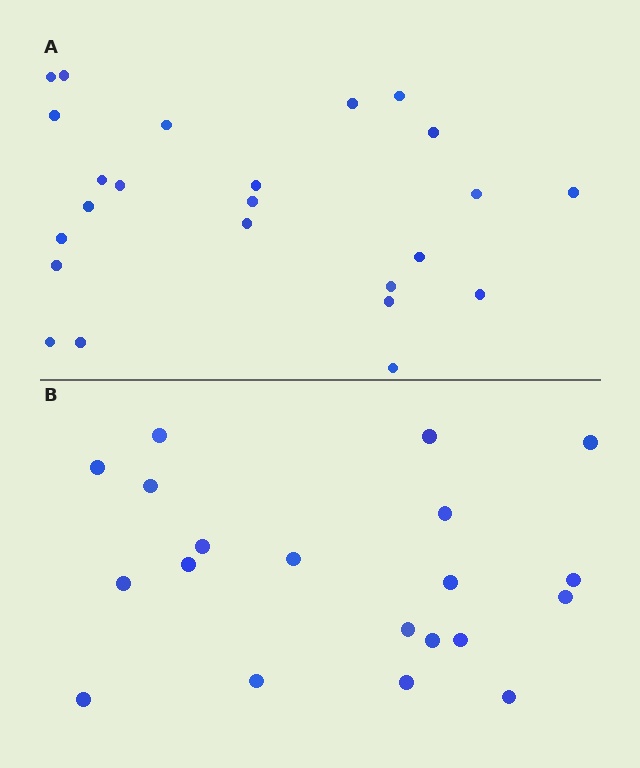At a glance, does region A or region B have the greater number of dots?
Region A (the top region) has more dots.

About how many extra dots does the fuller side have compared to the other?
Region A has about 4 more dots than region B.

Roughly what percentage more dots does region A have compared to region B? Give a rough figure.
About 20% more.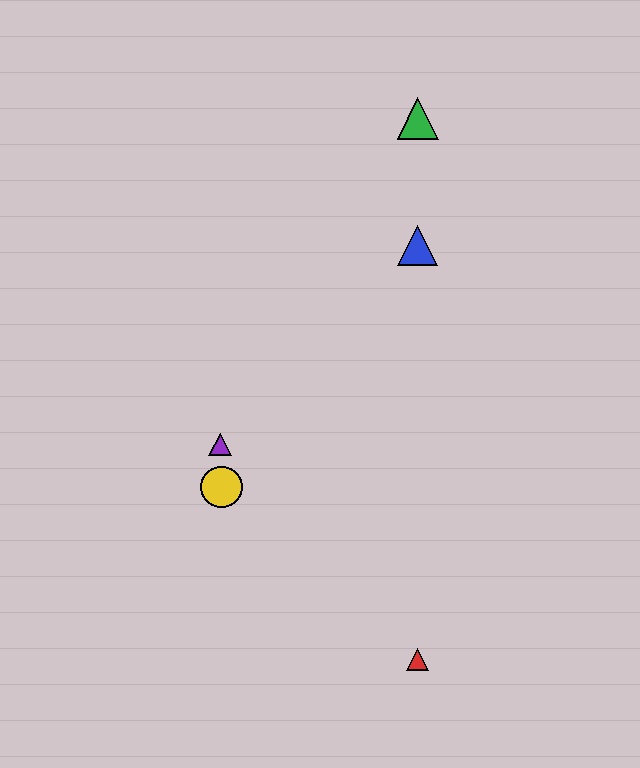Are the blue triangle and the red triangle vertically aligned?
Yes, both are at x≈418.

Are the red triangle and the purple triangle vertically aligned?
No, the red triangle is at x≈418 and the purple triangle is at x≈220.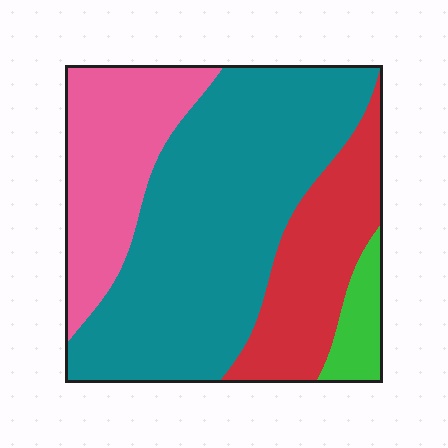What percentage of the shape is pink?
Pink takes up about one fifth (1/5) of the shape.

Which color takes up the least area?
Green, at roughly 5%.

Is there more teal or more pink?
Teal.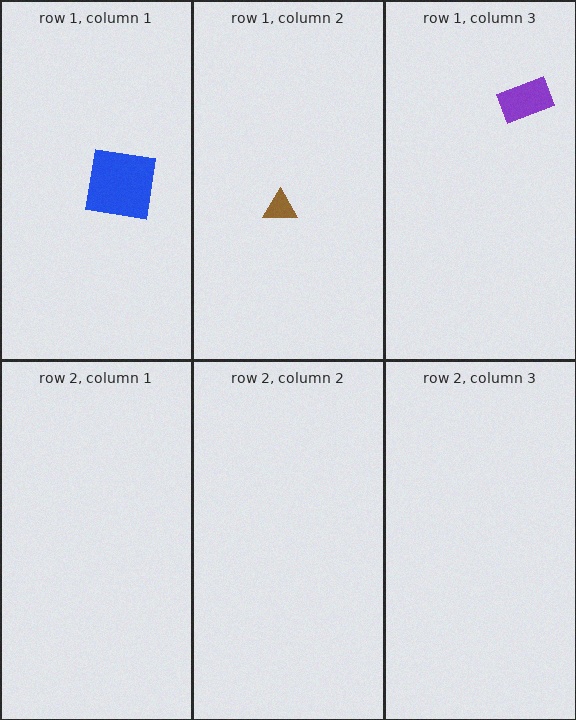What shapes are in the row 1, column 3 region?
The purple rectangle.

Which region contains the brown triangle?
The row 1, column 2 region.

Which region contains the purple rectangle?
The row 1, column 3 region.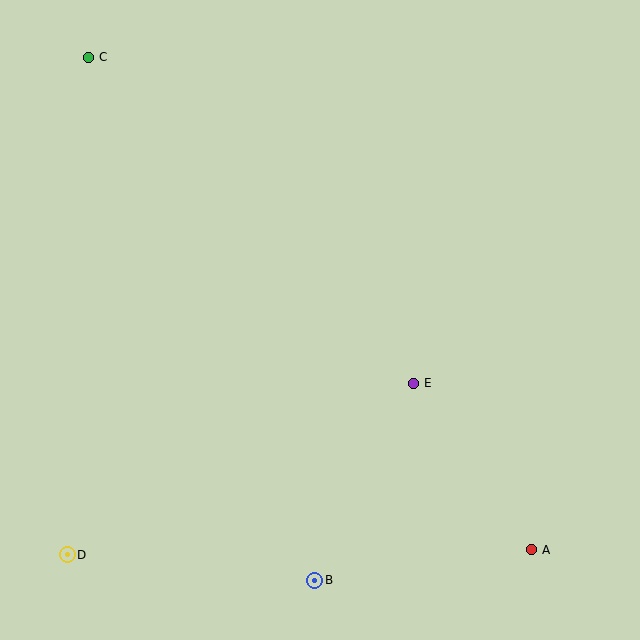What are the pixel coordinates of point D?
Point D is at (67, 555).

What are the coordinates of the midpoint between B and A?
The midpoint between B and A is at (423, 565).